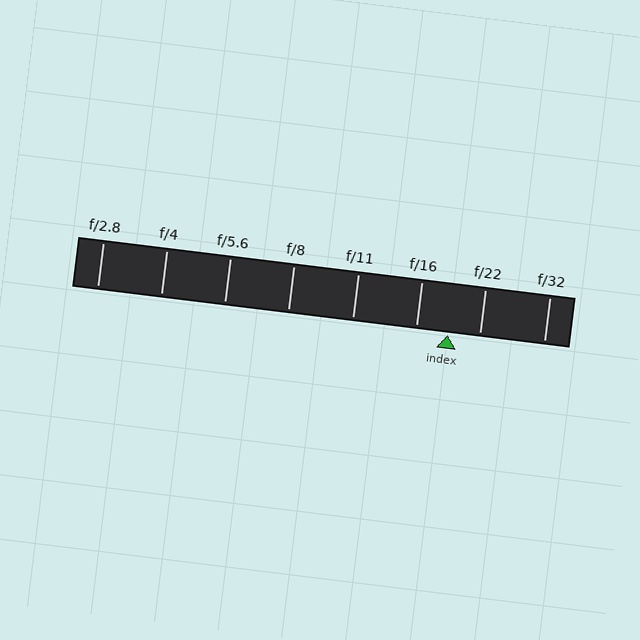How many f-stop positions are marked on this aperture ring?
There are 8 f-stop positions marked.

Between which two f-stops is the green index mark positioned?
The index mark is between f/16 and f/22.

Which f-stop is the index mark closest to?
The index mark is closest to f/16.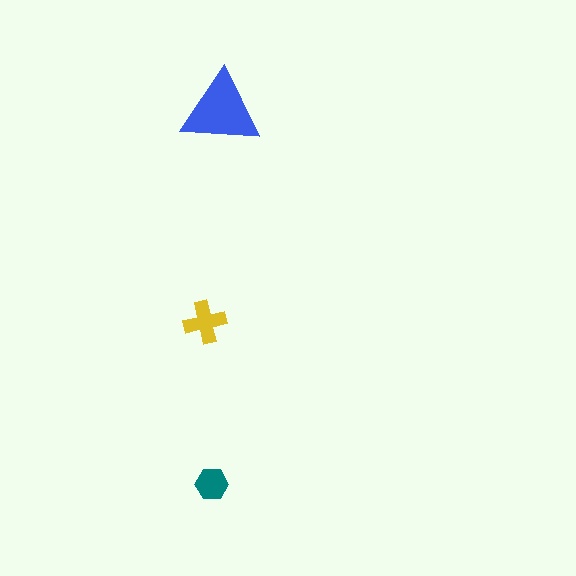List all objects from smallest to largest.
The teal hexagon, the yellow cross, the blue triangle.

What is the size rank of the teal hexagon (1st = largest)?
3rd.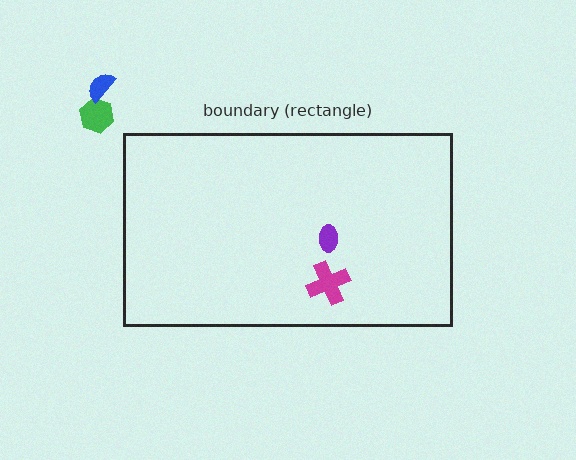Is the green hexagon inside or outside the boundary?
Outside.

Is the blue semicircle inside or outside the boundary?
Outside.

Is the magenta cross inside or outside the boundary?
Inside.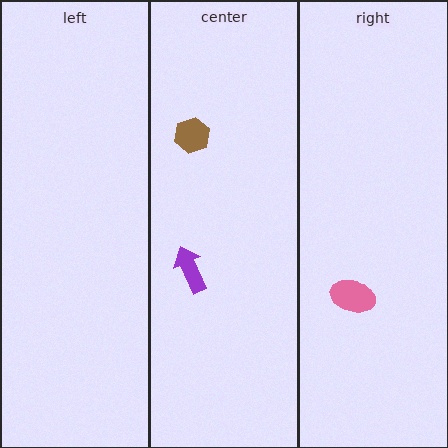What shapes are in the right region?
The pink ellipse.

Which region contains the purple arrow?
The center region.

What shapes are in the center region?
The brown hexagon, the purple arrow.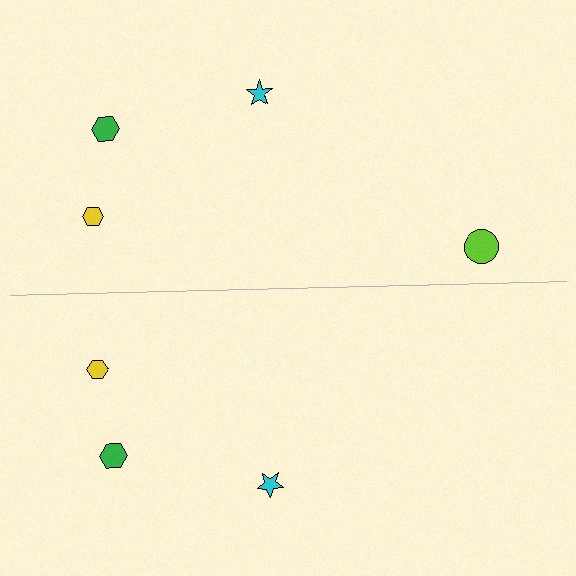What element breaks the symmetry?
A lime circle is missing from the bottom side.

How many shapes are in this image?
There are 7 shapes in this image.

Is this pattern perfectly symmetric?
No, the pattern is not perfectly symmetric. A lime circle is missing from the bottom side.